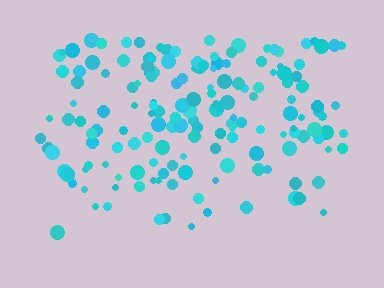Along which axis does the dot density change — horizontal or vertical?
Vertical.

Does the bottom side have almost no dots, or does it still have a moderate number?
Still a moderate number, just noticeably fewer than the top.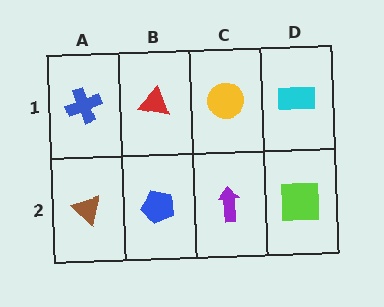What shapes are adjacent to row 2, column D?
A cyan rectangle (row 1, column D), a purple arrow (row 2, column C).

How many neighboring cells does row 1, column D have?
2.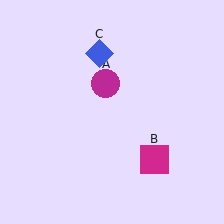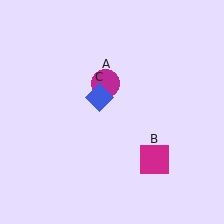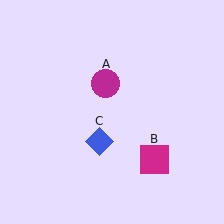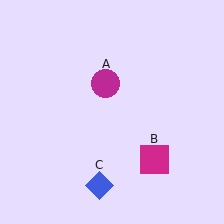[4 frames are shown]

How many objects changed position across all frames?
1 object changed position: blue diamond (object C).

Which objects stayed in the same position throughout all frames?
Magenta circle (object A) and magenta square (object B) remained stationary.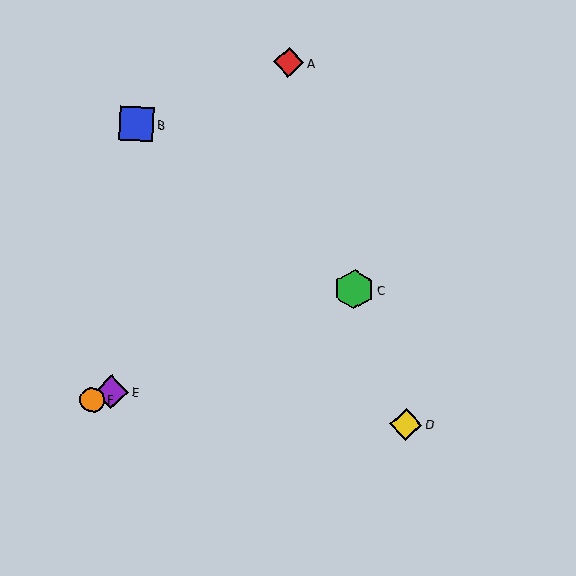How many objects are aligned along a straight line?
3 objects (C, E, F) are aligned along a straight line.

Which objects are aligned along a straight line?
Objects C, E, F are aligned along a straight line.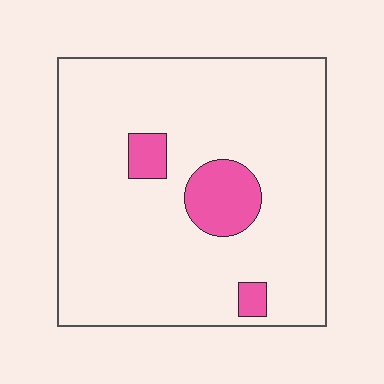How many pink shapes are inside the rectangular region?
3.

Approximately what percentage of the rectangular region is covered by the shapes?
Approximately 10%.